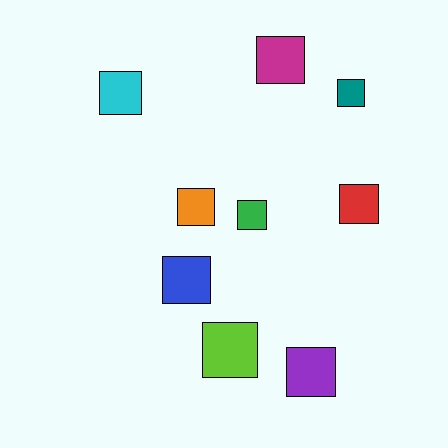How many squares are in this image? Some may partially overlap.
There are 9 squares.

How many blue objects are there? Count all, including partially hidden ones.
There is 1 blue object.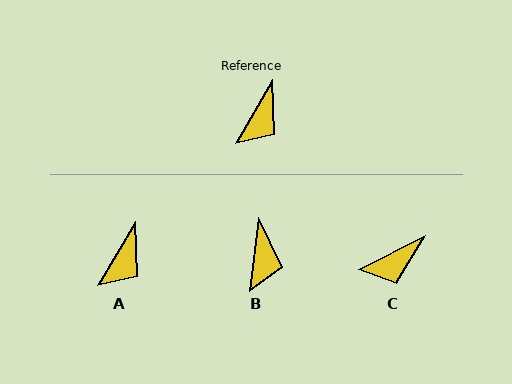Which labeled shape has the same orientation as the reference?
A.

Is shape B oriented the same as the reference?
No, it is off by about 23 degrees.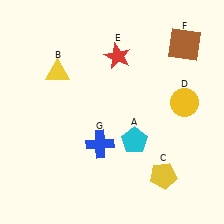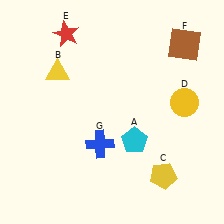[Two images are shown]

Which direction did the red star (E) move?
The red star (E) moved left.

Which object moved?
The red star (E) moved left.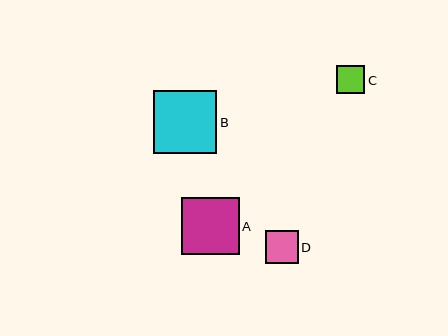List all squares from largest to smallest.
From largest to smallest: B, A, D, C.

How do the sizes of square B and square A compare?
Square B and square A are approximately the same size.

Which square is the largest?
Square B is the largest with a size of approximately 63 pixels.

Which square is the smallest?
Square C is the smallest with a size of approximately 28 pixels.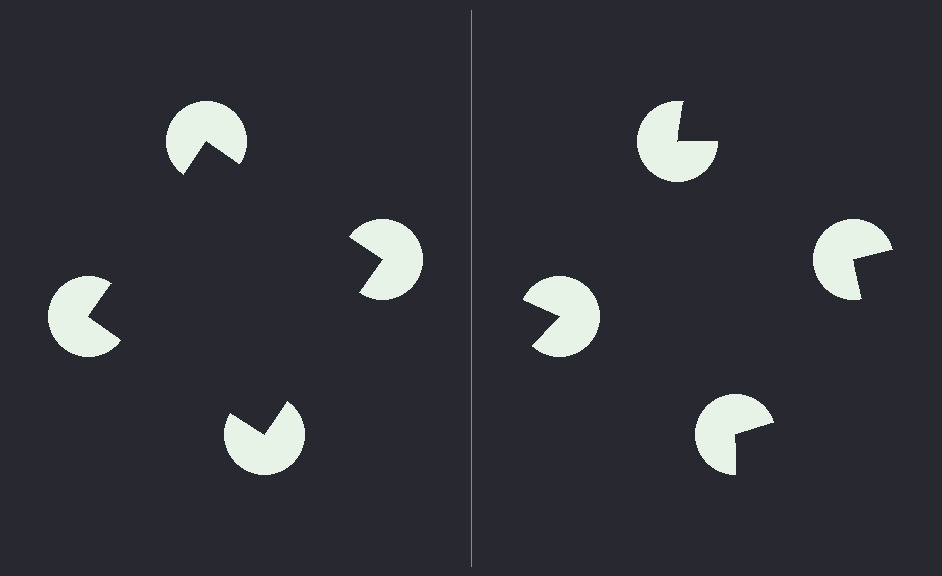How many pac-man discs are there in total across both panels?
8 — 4 on each side.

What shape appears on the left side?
An illusory square.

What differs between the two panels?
The pac-man discs are positioned identically on both sides; only the wedge orientations differ. On the left they align to a square; on the right they are misaligned.